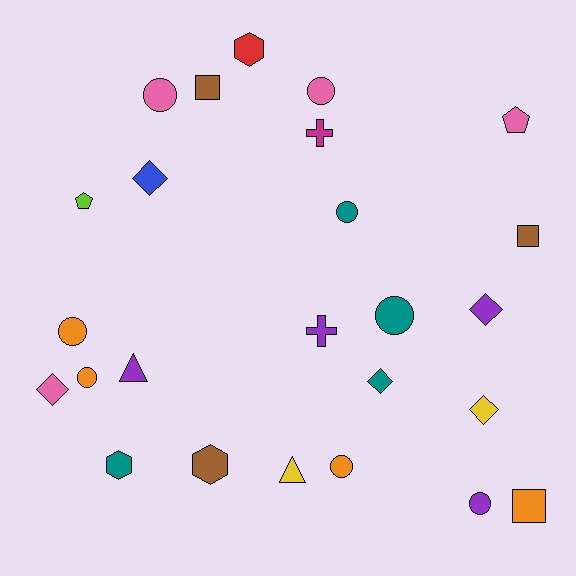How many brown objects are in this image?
There are 3 brown objects.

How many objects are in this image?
There are 25 objects.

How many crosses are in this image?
There are 2 crosses.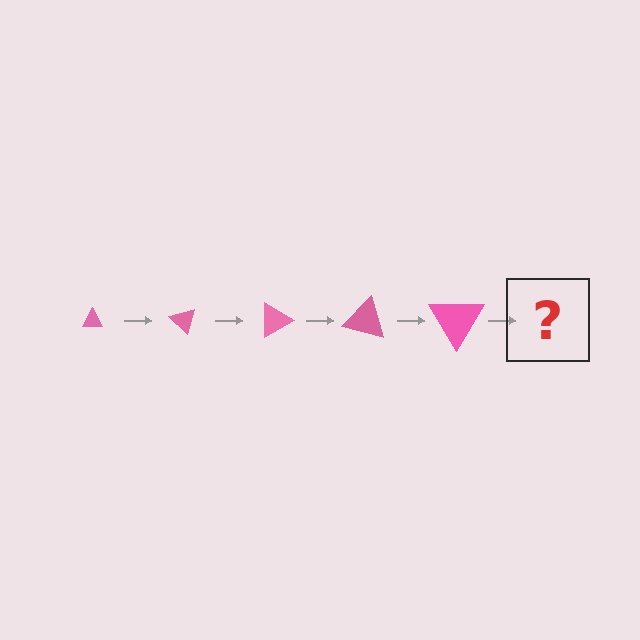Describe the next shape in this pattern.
It should be a triangle, larger than the previous one and rotated 225 degrees from the start.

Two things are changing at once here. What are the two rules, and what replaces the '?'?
The two rules are that the triangle grows larger each step and it rotates 45 degrees each step. The '?' should be a triangle, larger than the previous one and rotated 225 degrees from the start.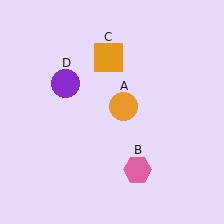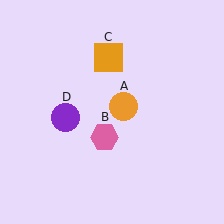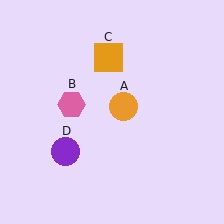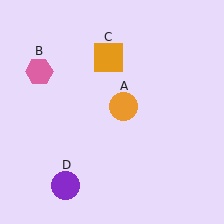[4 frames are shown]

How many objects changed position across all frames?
2 objects changed position: pink hexagon (object B), purple circle (object D).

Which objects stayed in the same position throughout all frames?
Orange circle (object A) and orange square (object C) remained stationary.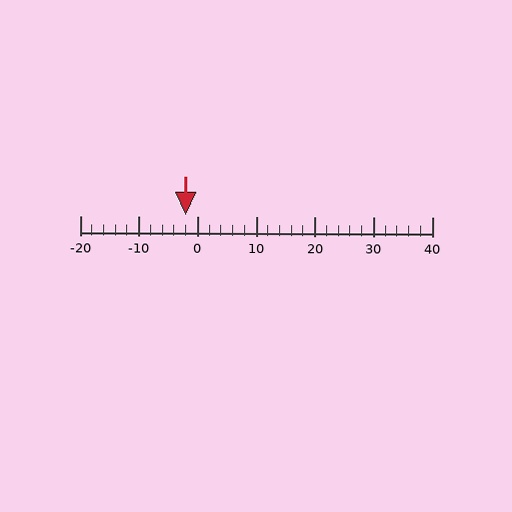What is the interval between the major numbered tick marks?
The major tick marks are spaced 10 units apart.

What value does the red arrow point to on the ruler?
The red arrow points to approximately -2.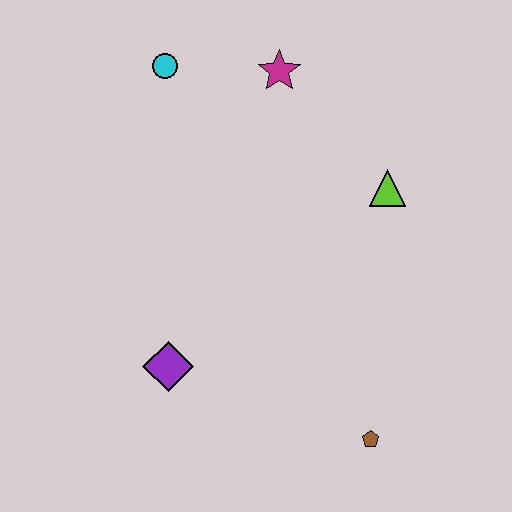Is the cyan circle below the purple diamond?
No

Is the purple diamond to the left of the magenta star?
Yes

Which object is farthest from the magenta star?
The brown pentagon is farthest from the magenta star.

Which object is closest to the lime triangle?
The magenta star is closest to the lime triangle.